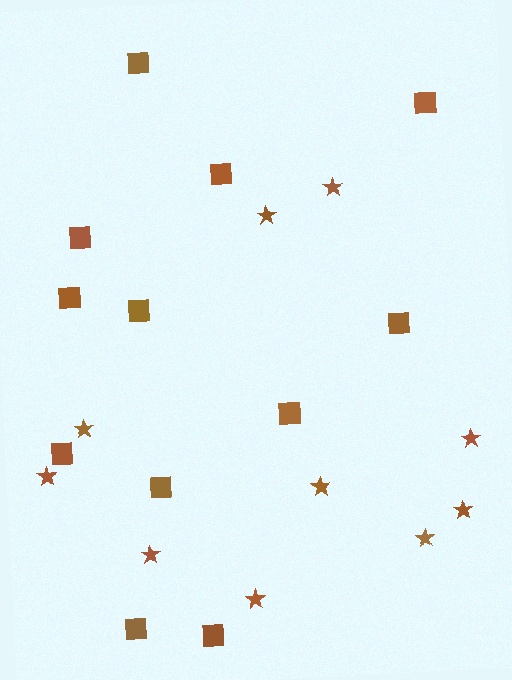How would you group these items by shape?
There are 2 groups: one group of stars (10) and one group of squares (12).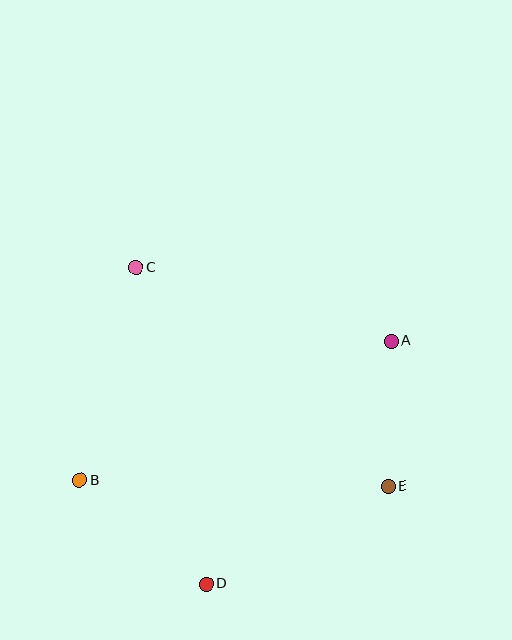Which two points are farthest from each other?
Points A and B are farthest from each other.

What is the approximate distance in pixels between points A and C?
The distance between A and C is approximately 265 pixels.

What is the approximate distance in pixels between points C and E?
The distance between C and E is approximately 334 pixels.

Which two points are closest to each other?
Points A and E are closest to each other.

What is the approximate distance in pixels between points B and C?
The distance between B and C is approximately 220 pixels.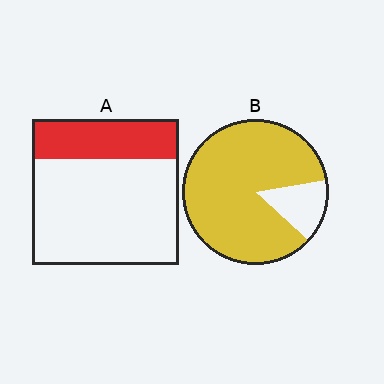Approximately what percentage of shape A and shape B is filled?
A is approximately 25% and B is approximately 85%.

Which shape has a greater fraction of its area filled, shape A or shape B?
Shape B.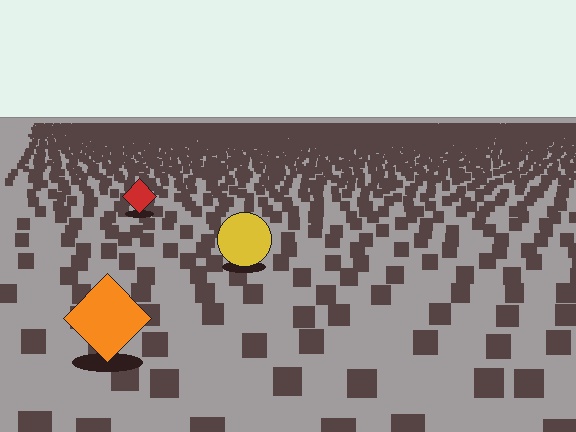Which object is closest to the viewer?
The orange diamond is closest. The texture marks near it are larger and more spread out.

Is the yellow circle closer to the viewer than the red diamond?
Yes. The yellow circle is closer — you can tell from the texture gradient: the ground texture is coarser near it.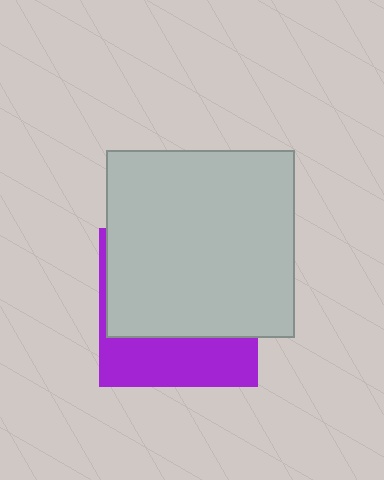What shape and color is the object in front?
The object in front is a light gray square.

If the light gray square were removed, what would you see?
You would see the complete purple square.